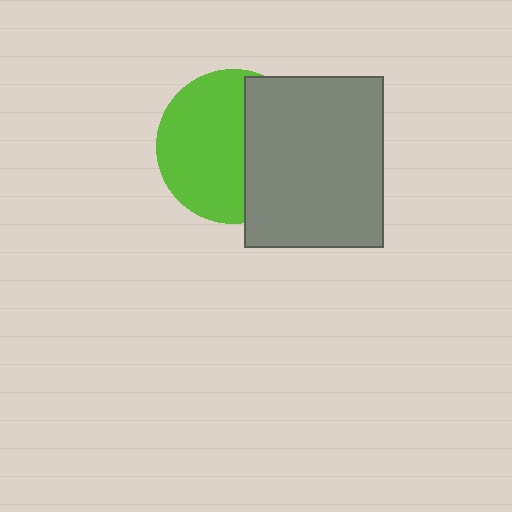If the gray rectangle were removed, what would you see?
You would see the complete lime circle.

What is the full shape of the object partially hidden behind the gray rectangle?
The partially hidden object is a lime circle.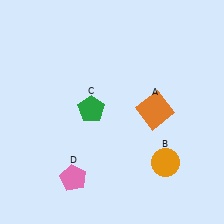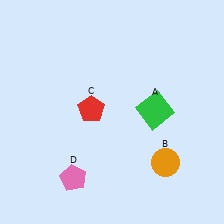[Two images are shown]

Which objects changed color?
A changed from orange to green. C changed from green to red.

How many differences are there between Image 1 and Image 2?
There are 2 differences between the two images.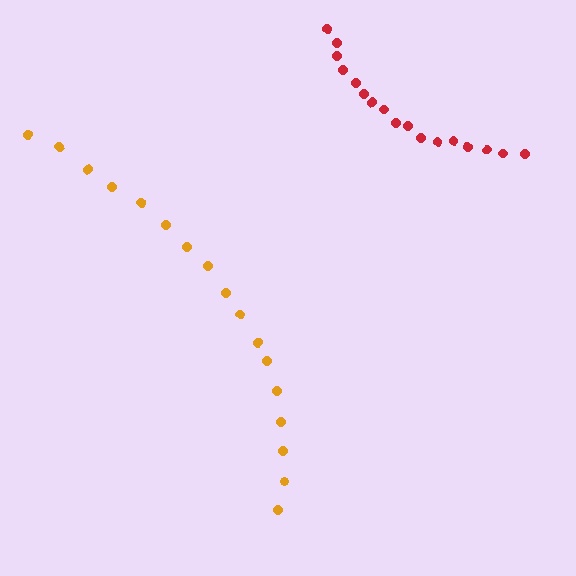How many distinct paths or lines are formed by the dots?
There are 2 distinct paths.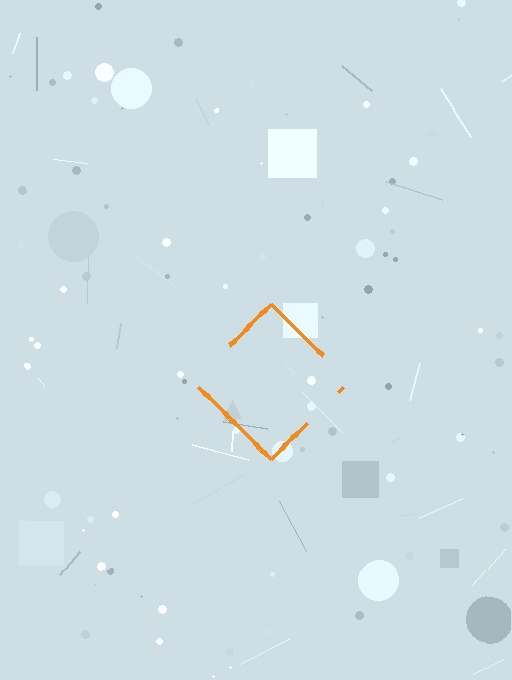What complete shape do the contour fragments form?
The contour fragments form a diamond.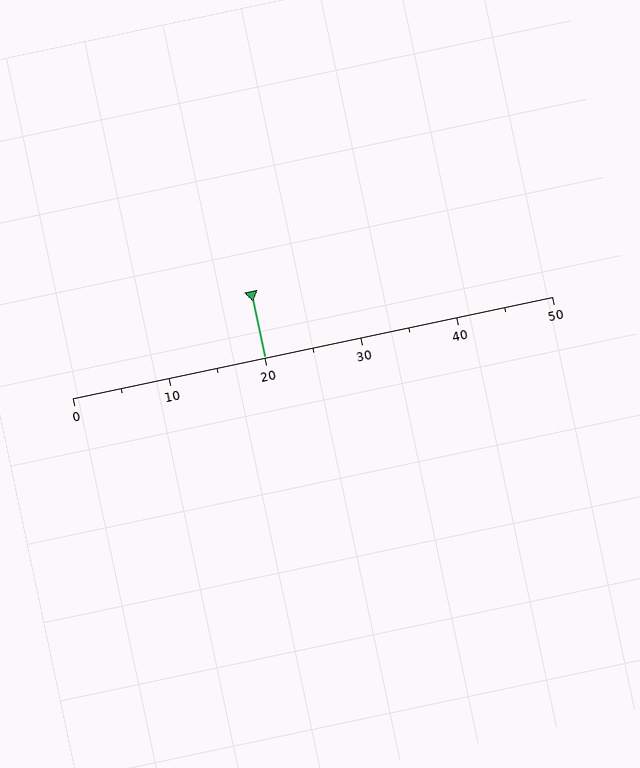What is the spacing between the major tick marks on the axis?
The major ticks are spaced 10 apart.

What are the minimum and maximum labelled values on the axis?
The axis runs from 0 to 50.